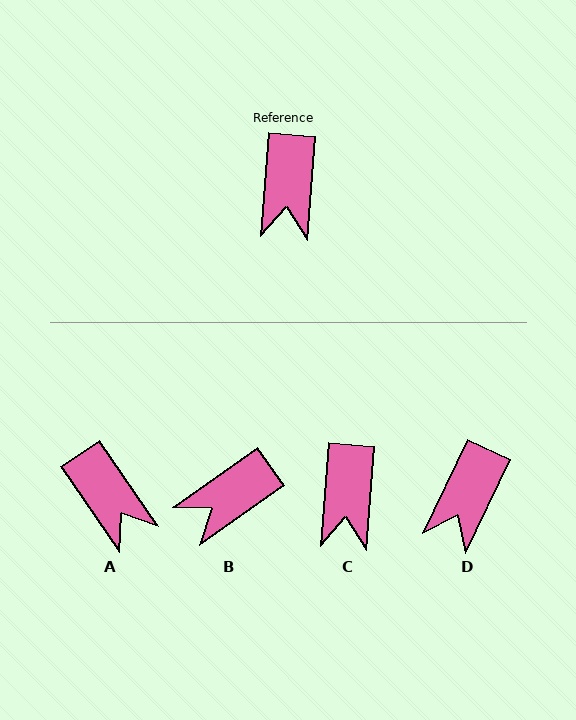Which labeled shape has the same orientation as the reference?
C.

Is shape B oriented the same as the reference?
No, it is off by about 50 degrees.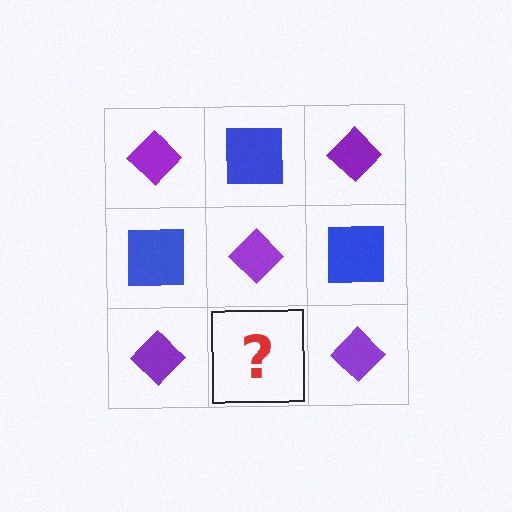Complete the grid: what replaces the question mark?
The question mark should be replaced with a blue square.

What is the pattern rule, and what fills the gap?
The rule is that it alternates purple diamond and blue square in a checkerboard pattern. The gap should be filled with a blue square.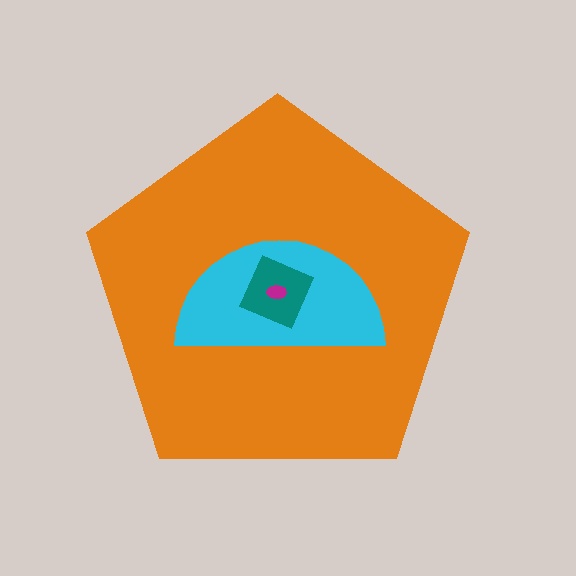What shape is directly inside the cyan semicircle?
The teal diamond.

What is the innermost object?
The magenta ellipse.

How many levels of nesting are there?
4.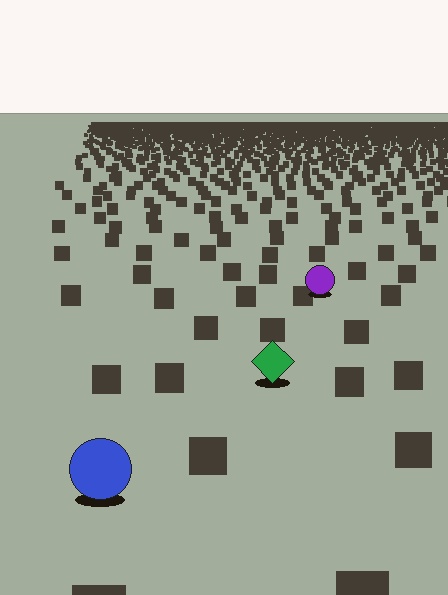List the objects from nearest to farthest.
From nearest to farthest: the blue circle, the green diamond, the purple circle.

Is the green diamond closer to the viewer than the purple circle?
Yes. The green diamond is closer — you can tell from the texture gradient: the ground texture is coarser near it.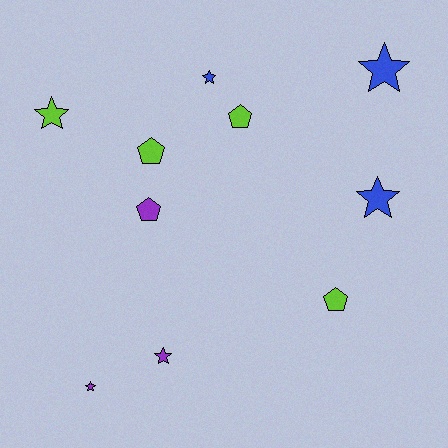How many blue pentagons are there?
There are no blue pentagons.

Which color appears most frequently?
Lime, with 4 objects.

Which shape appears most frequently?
Star, with 6 objects.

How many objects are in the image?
There are 10 objects.